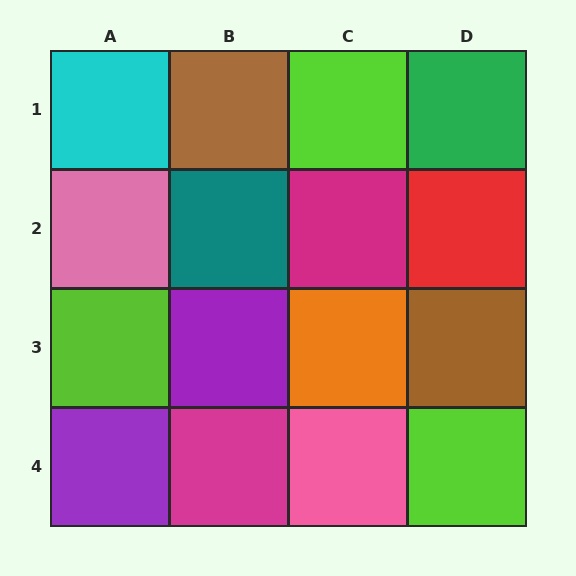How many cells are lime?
3 cells are lime.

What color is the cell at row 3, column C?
Orange.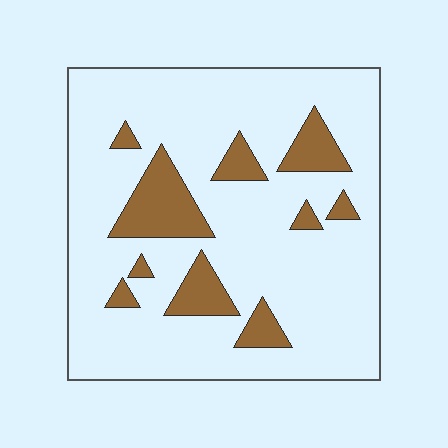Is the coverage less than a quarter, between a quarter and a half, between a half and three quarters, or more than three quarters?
Less than a quarter.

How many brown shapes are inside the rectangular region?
10.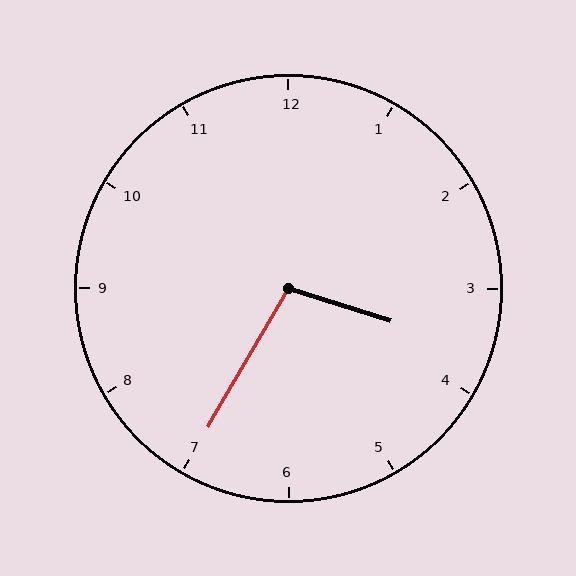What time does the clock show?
3:35.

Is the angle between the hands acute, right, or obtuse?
It is obtuse.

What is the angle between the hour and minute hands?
Approximately 102 degrees.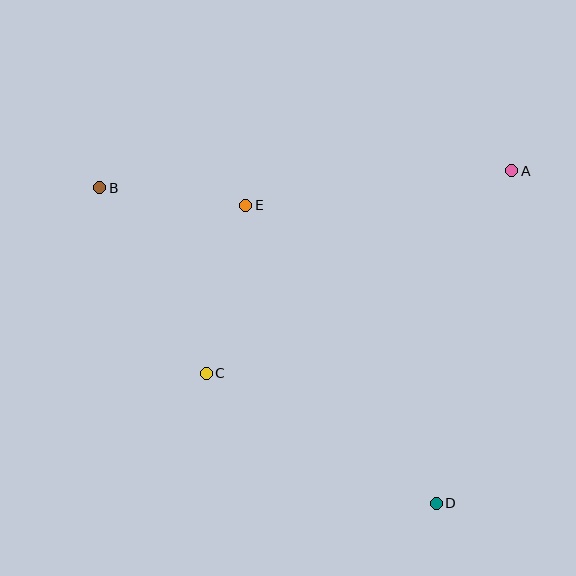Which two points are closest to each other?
Points B and E are closest to each other.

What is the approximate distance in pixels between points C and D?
The distance between C and D is approximately 265 pixels.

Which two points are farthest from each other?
Points B and D are farthest from each other.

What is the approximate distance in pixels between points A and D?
The distance between A and D is approximately 341 pixels.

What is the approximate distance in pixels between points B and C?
The distance between B and C is approximately 214 pixels.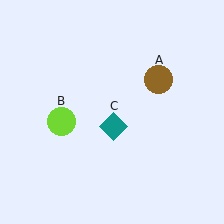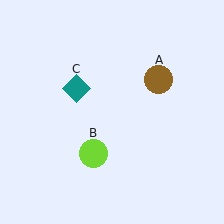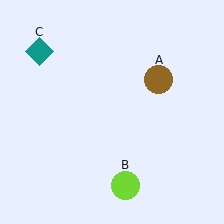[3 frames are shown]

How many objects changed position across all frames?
2 objects changed position: lime circle (object B), teal diamond (object C).